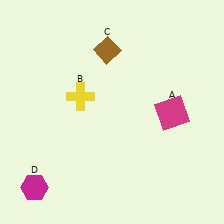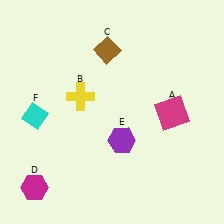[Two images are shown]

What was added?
A purple hexagon (E), a cyan diamond (F) were added in Image 2.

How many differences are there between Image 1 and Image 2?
There are 2 differences between the two images.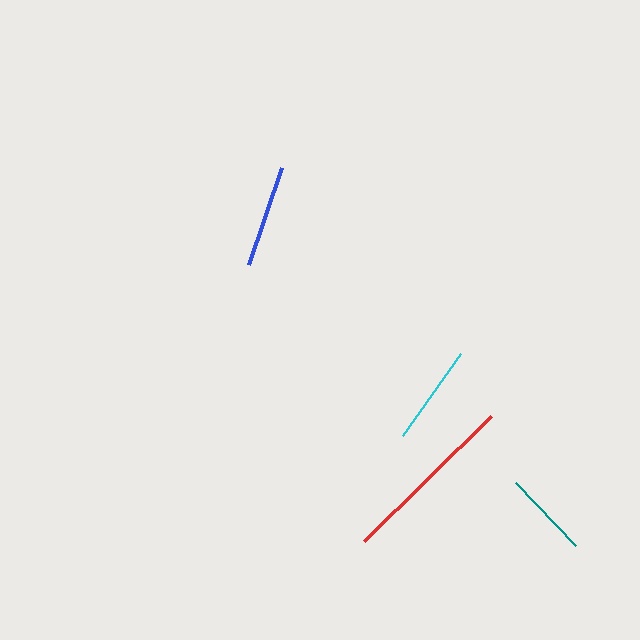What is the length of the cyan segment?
The cyan segment is approximately 100 pixels long.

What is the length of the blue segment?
The blue segment is approximately 102 pixels long.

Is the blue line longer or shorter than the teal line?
The blue line is longer than the teal line.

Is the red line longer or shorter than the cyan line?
The red line is longer than the cyan line.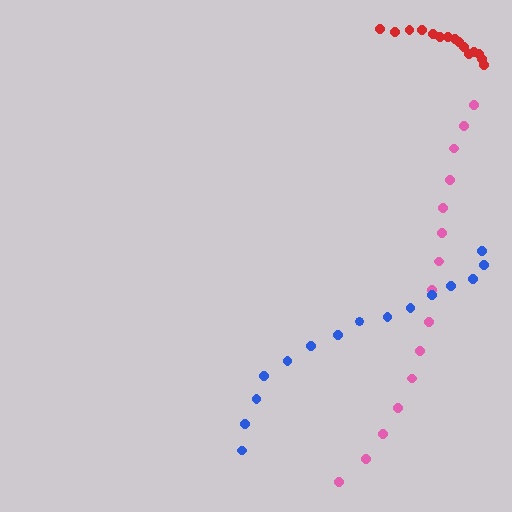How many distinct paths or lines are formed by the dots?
There are 3 distinct paths.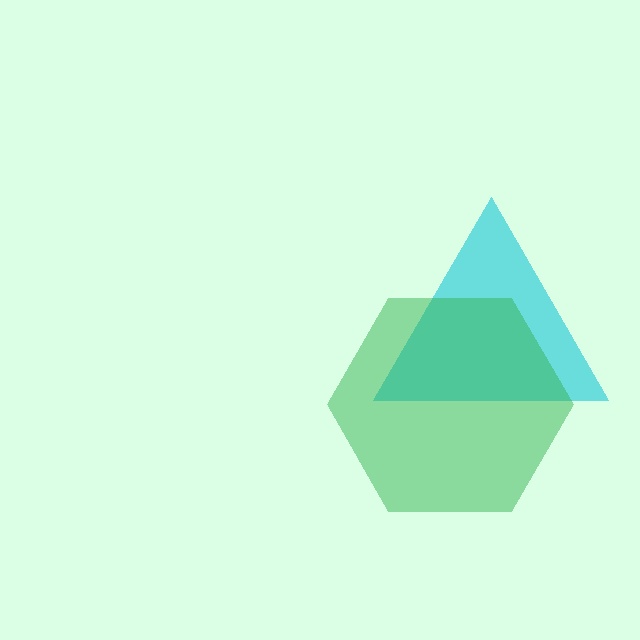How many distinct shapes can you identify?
There are 2 distinct shapes: a cyan triangle, a green hexagon.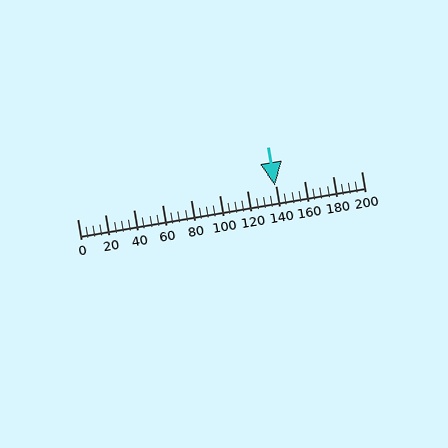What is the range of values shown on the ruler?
The ruler shows values from 0 to 200.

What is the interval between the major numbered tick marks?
The major tick marks are spaced 20 units apart.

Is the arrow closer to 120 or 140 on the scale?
The arrow is closer to 140.